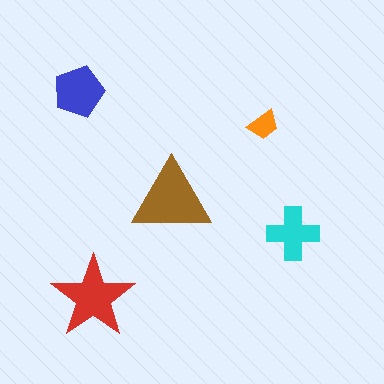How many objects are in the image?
There are 5 objects in the image.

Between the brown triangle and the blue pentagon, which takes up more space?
The brown triangle.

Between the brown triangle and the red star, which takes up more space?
The brown triangle.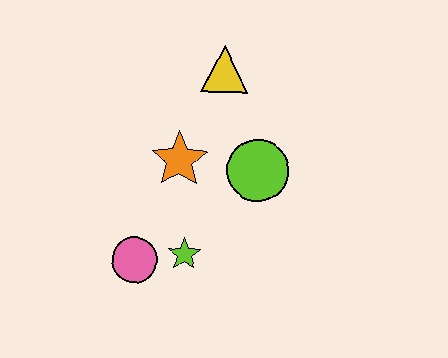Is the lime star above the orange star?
No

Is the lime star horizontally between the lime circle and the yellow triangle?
No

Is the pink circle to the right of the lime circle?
No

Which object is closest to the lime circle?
The orange star is closest to the lime circle.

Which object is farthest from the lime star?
The yellow triangle is farthest from the lime star.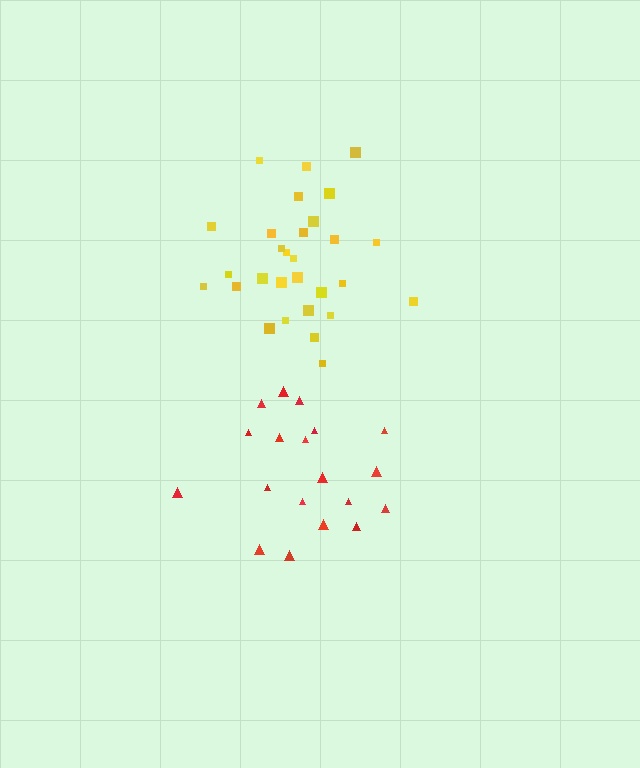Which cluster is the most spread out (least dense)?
Red.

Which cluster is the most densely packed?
Yellow.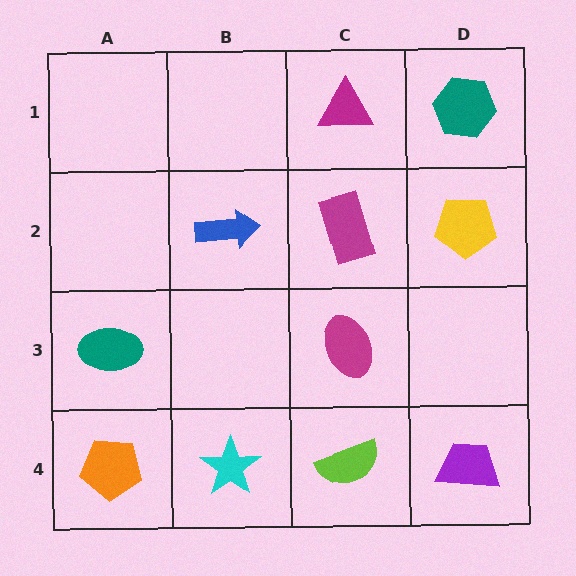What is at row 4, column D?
A purple trapezoid.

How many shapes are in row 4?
4 shapes.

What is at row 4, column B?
A cyan star.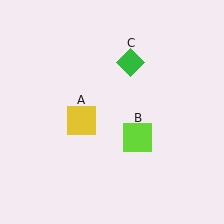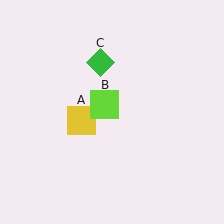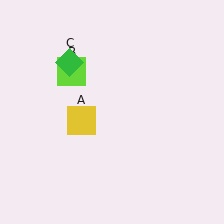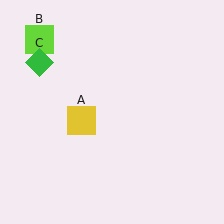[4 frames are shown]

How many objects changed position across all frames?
2 objects changed position: lime square (object B), green diamond (object C).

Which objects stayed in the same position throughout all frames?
Yellow square (object A) remained stationary.